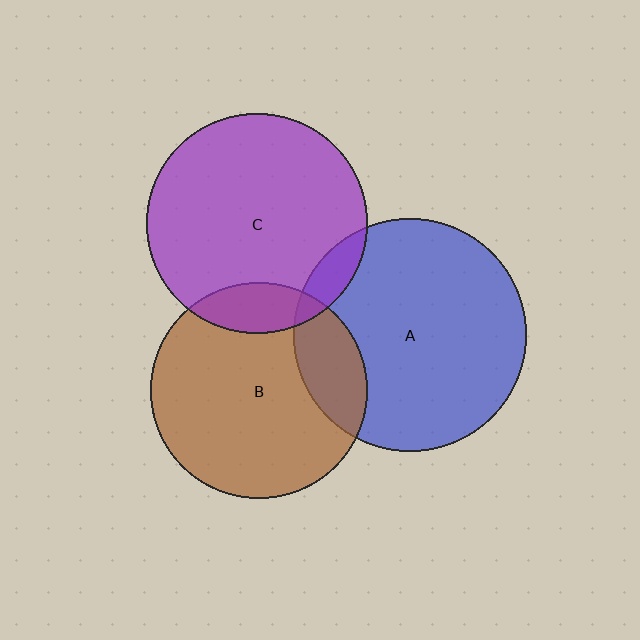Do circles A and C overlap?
Yes.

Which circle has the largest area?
Circle A (blue).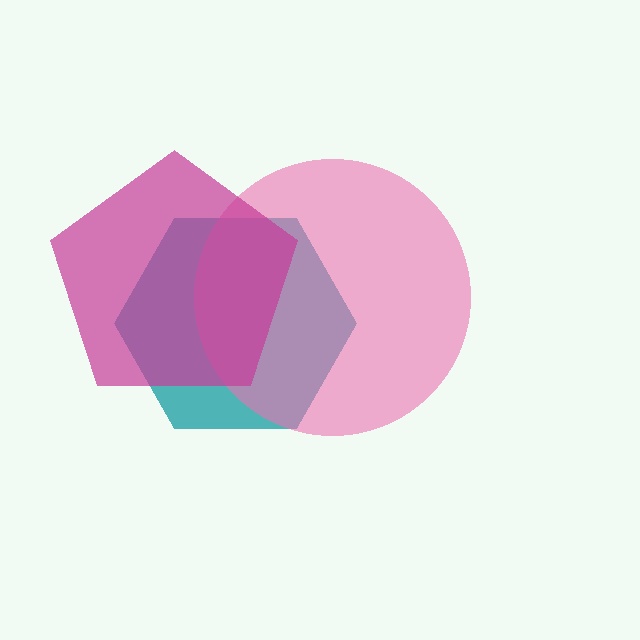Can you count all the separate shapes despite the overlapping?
Yes, there are 3 separate shapes.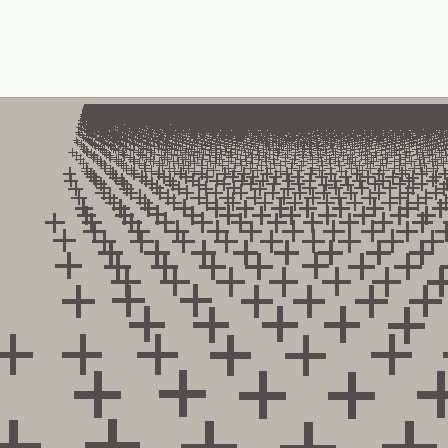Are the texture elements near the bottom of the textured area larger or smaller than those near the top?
Larger. Near the bottom, elements are closer to the viewer and appear at a bigger on-screen size.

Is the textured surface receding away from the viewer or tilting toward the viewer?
The surface is receding away from the viewer. Texture elements get smaller and denser toward the top.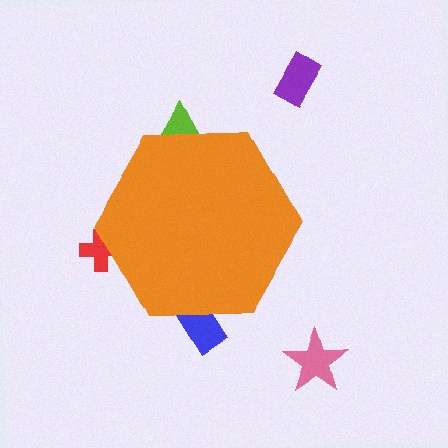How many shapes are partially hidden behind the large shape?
3 shapes are partially hidden.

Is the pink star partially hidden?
No, the pink star is fully visible.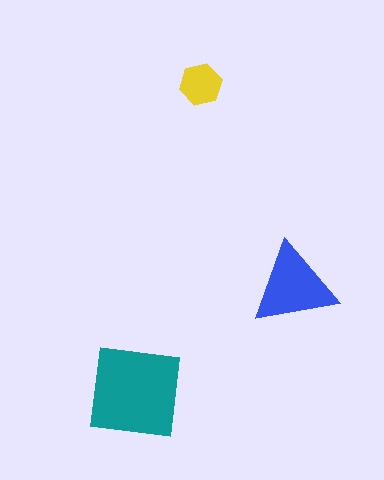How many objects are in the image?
There are 3 objects in the image.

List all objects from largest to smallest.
The teal square, the blue triangle, the yellow hexagon.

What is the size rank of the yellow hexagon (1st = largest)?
3rd.